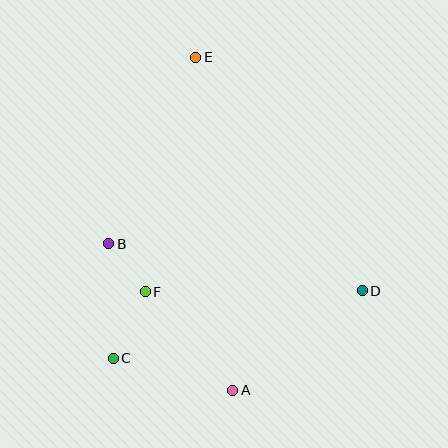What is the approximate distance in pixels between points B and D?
The distance between B and D is approximately 258 pixels.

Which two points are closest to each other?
Points B and F are closest to each other.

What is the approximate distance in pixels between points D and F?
The distance between D and F is approximately 217 pixels.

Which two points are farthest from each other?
Points A and E are farthest from each other.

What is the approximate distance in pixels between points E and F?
The distance between E and F is approximately 240 pixels.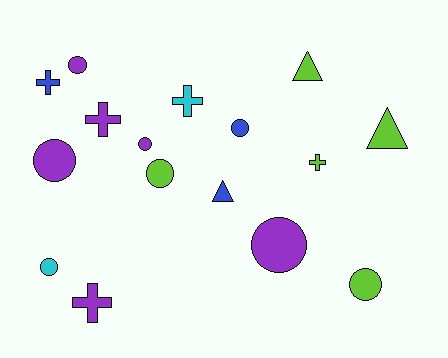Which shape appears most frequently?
Circle, with 8 objects.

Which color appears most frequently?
Purple, with 6 objects.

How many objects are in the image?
There are 16 objects.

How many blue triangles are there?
There is 1 blue triangle.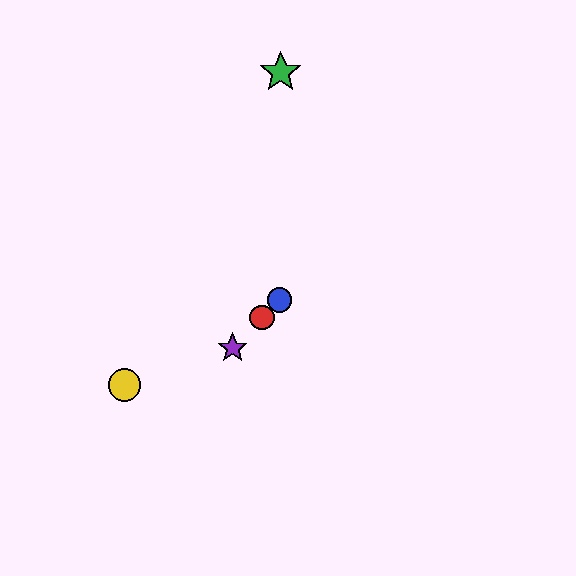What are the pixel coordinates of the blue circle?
The blue circle is at (280, 300).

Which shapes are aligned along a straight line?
The red circle, the blue circle, the purple star are aligned along a straight line.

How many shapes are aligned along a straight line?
3 shapes (the red circle, the blue circle, the purple star) are aligned along a straight line.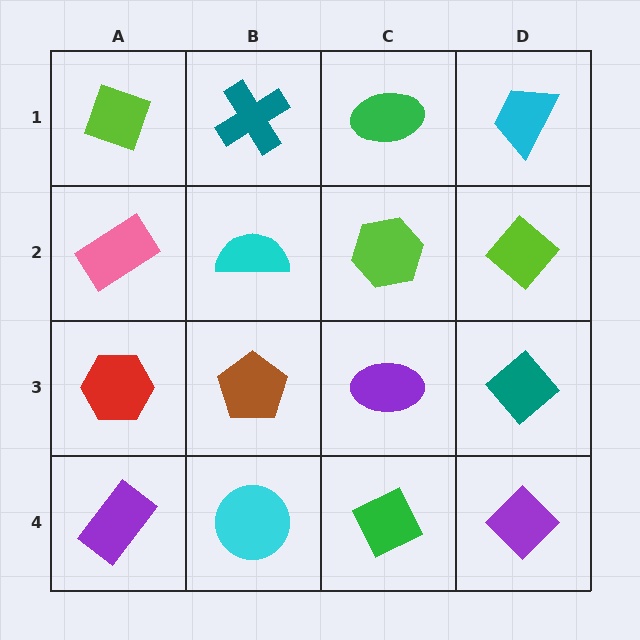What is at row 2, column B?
A cyan semicircle.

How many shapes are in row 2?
4 shapes.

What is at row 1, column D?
A cyan trapezoid.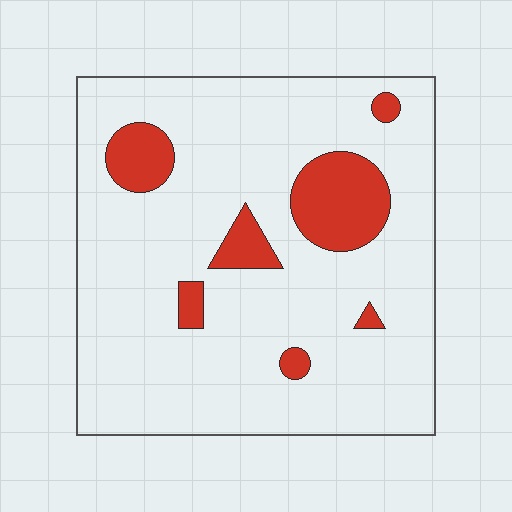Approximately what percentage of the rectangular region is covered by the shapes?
Approximately 15%.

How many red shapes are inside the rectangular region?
7.